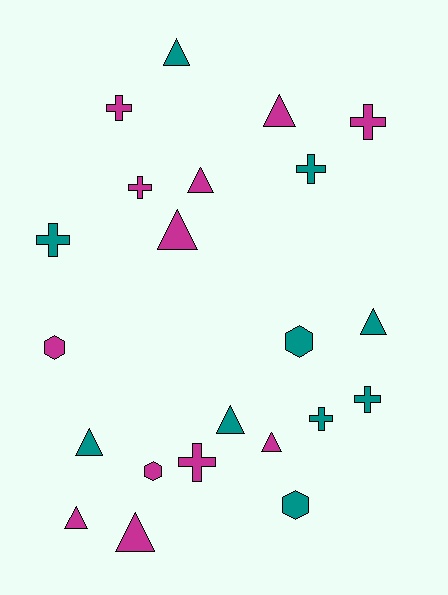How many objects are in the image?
There are 22 objects.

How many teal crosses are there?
There are 4 teal crosses.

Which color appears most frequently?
Magenta, with 12 objects.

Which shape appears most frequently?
Triangle, with 10 objects.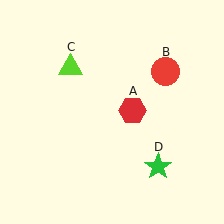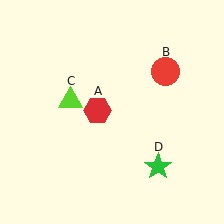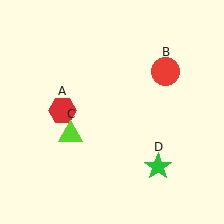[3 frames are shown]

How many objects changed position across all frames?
2 objects changed position: red hexagon (object A), lime triangle (object C).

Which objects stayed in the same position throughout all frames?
Red circle (object B) and green star (object D) remained stationary.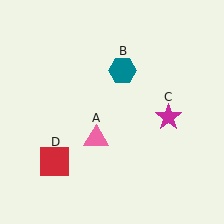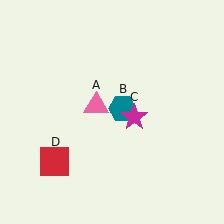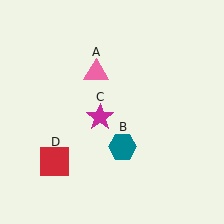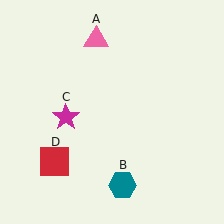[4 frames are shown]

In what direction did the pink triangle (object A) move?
The pink triangle (object A) moved up.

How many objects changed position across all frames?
3 objects changed position: pink triangle (object A), teal hexagon (object B), magenta star (object C).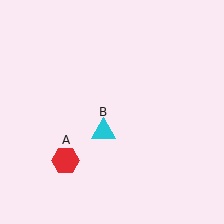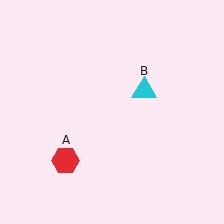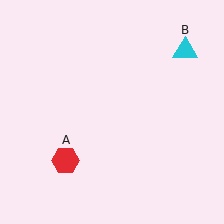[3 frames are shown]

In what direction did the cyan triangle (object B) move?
The cyan triangle (object B) moved up and to the right.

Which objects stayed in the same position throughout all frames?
Red hexagon (object A) remained stationary.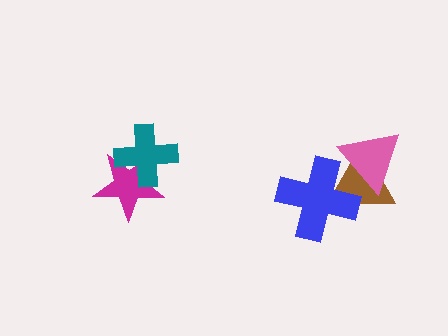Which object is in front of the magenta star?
The teal cross is in front of the magenta star.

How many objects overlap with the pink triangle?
2 objects overlap with the pink triangle.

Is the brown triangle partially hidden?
Yes, it is partially covered by another shape.